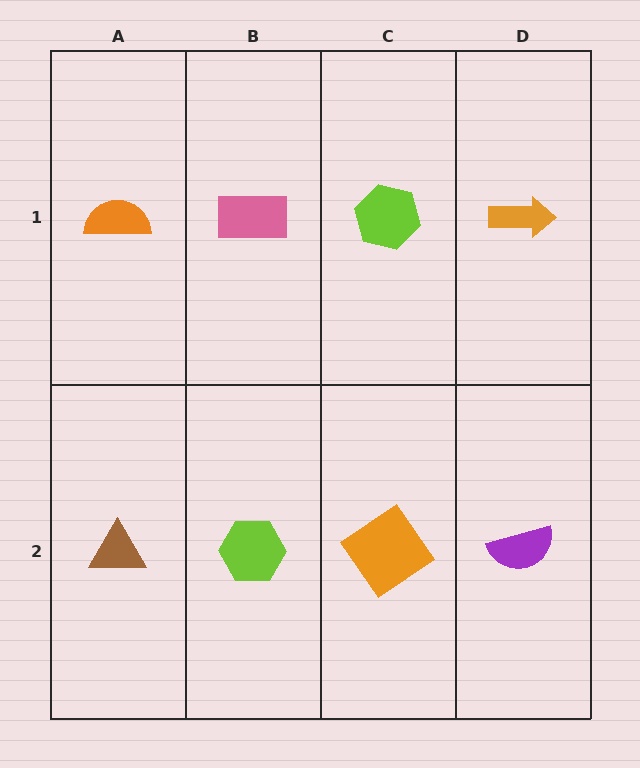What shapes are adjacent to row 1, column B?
A lime hexagon (row 2, column B), an orange semicircle (row 1, column A), a lime hexagon (row 1, column C).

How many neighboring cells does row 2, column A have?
2.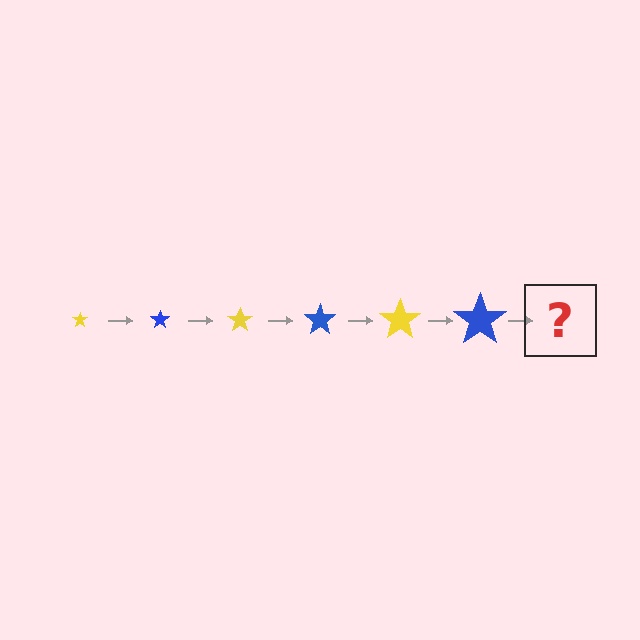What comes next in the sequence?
The next element should be a yellow star, larger than the previous one.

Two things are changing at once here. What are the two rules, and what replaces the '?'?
The two rules are that the star grows larger each step and the color cycles through yellow and blue. The '?' should be a yellow star, larger than the previous one.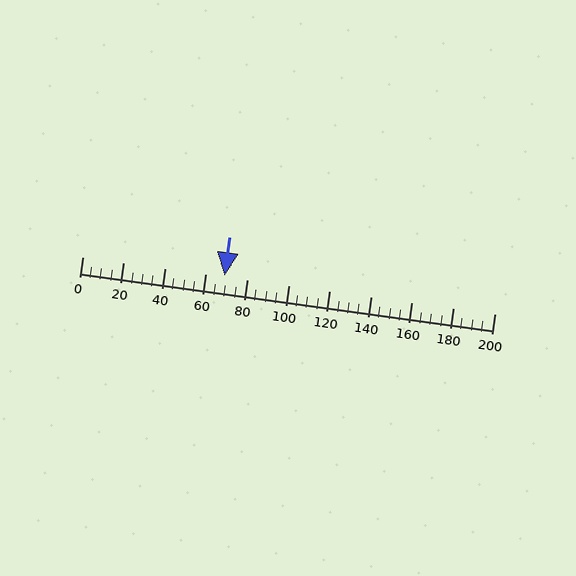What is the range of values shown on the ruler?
The ruler shows values from 0 to 200.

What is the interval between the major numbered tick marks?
The major tick marks are spaced 20 units apart.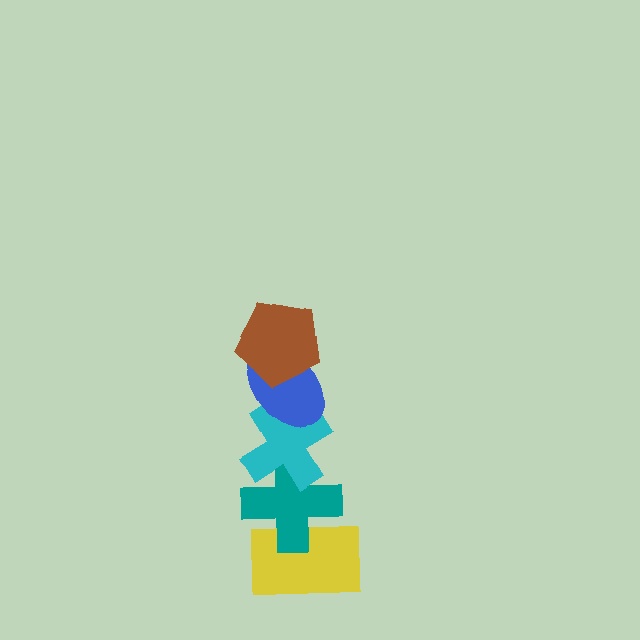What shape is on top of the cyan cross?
The blue ellipse is on top of the cyan cross.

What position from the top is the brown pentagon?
The brown pentagon is 1st from the top.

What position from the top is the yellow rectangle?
The yellow rectangle is 5th from the top.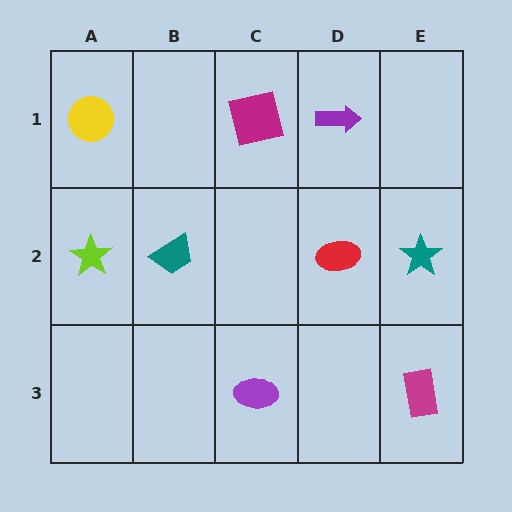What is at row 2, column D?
A red ellipse.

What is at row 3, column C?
A purple ellipse.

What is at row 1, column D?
A purple arrow.